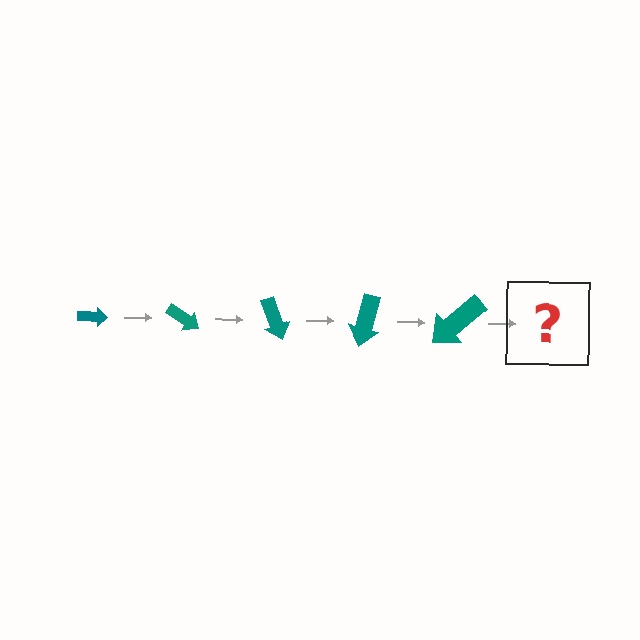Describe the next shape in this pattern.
It should be an arrow, larger than the previous one and rotated 175 degrees from the start.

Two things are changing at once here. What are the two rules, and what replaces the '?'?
The two rules are that the arrow grows larger each step and it rotates 35 degrees each step. The '?' should be an arrow, larger than the previous one and rotated 175 degrees from the start.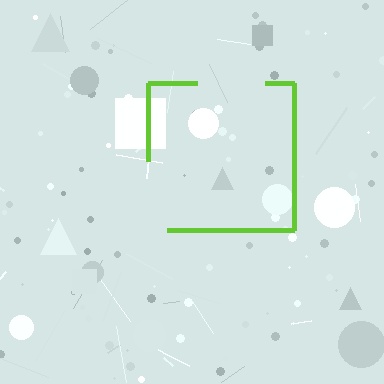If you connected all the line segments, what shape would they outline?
They would outline a square.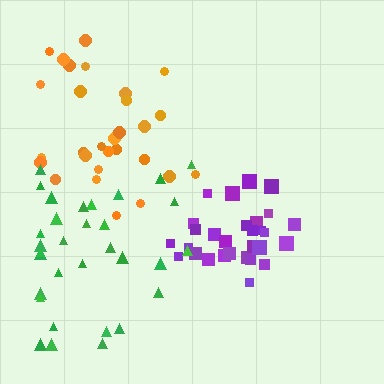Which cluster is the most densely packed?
Purple.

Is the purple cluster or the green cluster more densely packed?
Purple.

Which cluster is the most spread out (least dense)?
Green.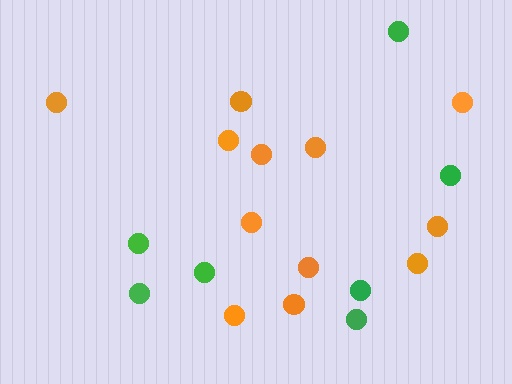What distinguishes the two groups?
There are 2 groups: one group of orange circles (12) and one group of green circles (7).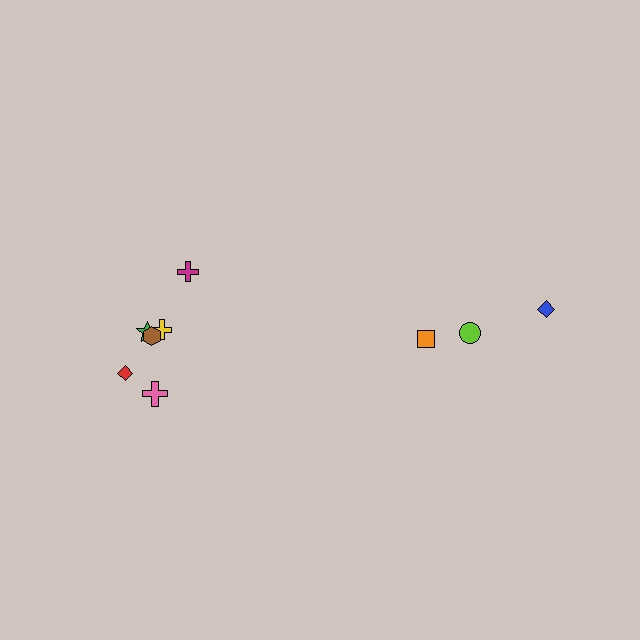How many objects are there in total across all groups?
There are 9 objects.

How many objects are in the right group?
There are 3 objects.